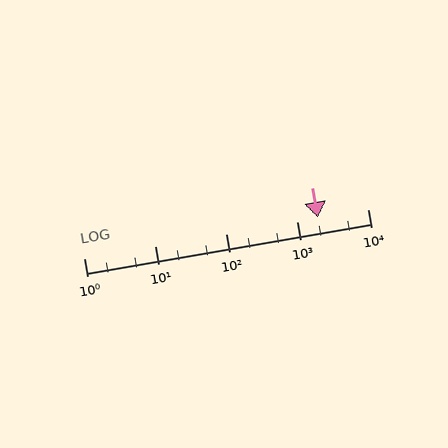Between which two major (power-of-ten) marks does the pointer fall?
The pointer is between 1000 and 10000.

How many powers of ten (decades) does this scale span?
The scale spans 4 decades, from 1 to 10000.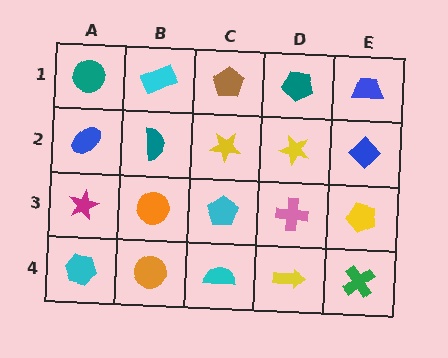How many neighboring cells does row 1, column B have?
3.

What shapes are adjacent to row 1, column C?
A yellow star (row 2, column C), a cyan rectangle (row 1, column B), a teal pentagon (row 1, column D).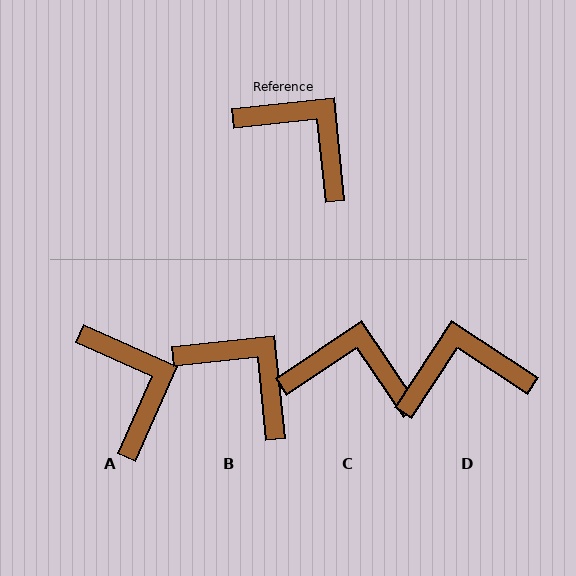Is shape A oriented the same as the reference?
No, it is off by about 30 degrees.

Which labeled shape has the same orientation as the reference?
B.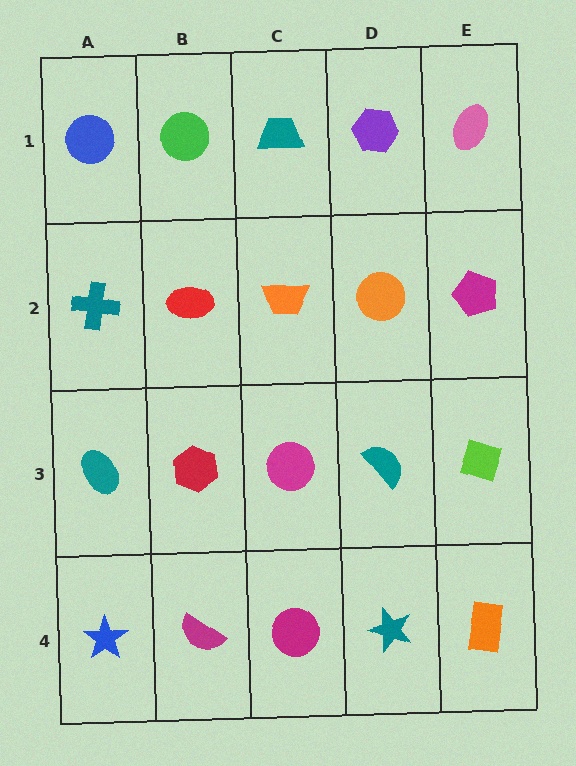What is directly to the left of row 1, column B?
A blue circle.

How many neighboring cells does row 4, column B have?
3.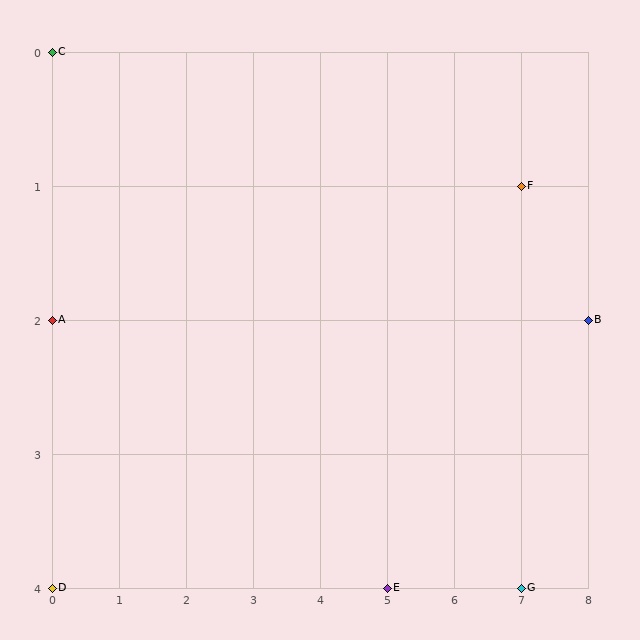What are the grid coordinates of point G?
Point G is at grid coordinates (7, 4).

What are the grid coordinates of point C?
Point C is at grid coordinates (0, 0).